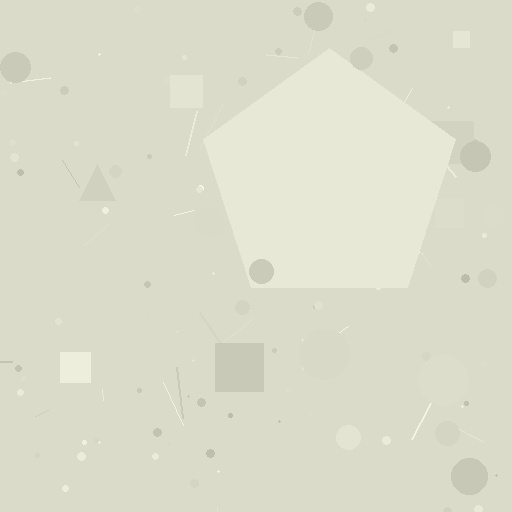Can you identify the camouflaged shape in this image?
The camouflaged shape is a pentagon.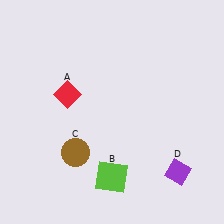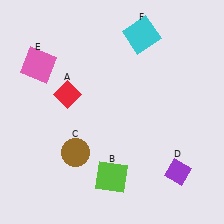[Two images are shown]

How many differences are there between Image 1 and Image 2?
There are 2 differences between the two images.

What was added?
A pink square (E), a cyan square (F) were added in Image 2.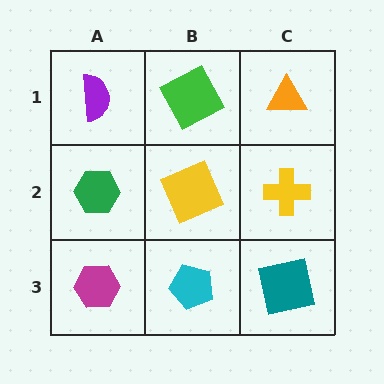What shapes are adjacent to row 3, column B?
A yellow square (row 2, column B), a magenta hexagon (row 3, column A), a teal square (row 3, column C).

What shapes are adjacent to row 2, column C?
An orange triangle (row 1, column C), a teal square (row 3, column C), a yellow square (row 2, column B).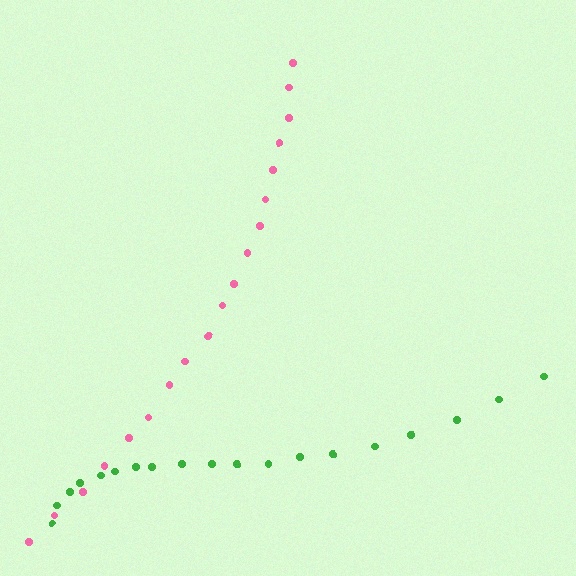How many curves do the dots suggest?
There are 2 distinct paths.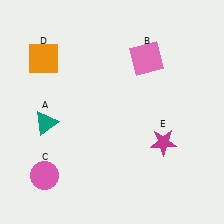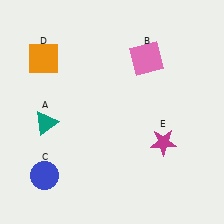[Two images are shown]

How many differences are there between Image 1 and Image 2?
There is 1 difference between the two images.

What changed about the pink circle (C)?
In Image 1, C is pink. In Image 2, it changed to blue.